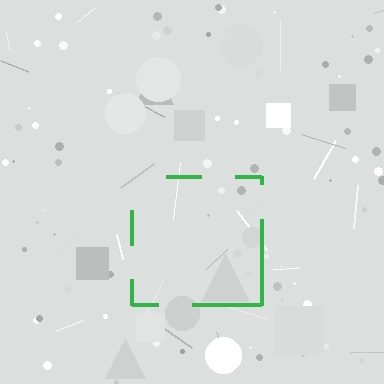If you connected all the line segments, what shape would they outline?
They would outline a square.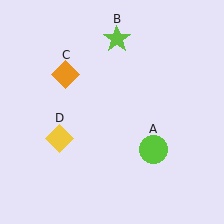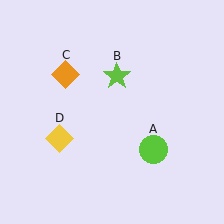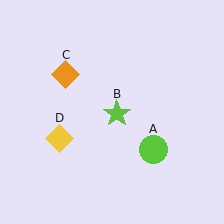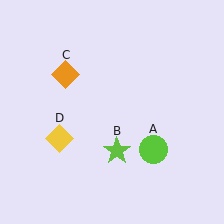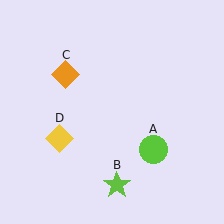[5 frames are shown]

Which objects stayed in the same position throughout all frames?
Lime circle (object A) and orange diamond (object C) and yellow diamond (object D) remained stationary.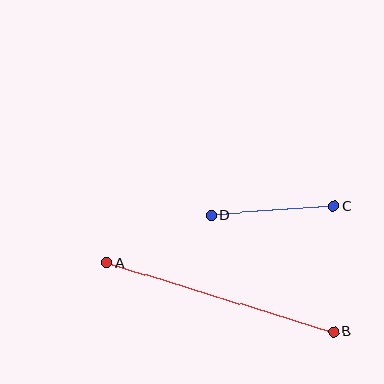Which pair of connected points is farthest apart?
Points A and B are farthest apart.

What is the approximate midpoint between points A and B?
The midpoint is at approximately (220, 297) pixels.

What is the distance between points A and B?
The distance is approximately 237 pixels.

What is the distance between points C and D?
The distance is approximately 123 pixels.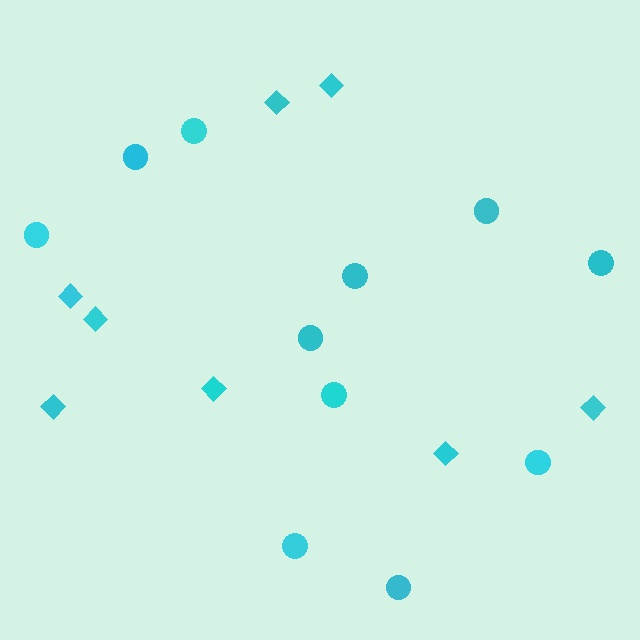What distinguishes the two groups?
There are 2 groups: one group of diamonds (8) and one group of circles (11).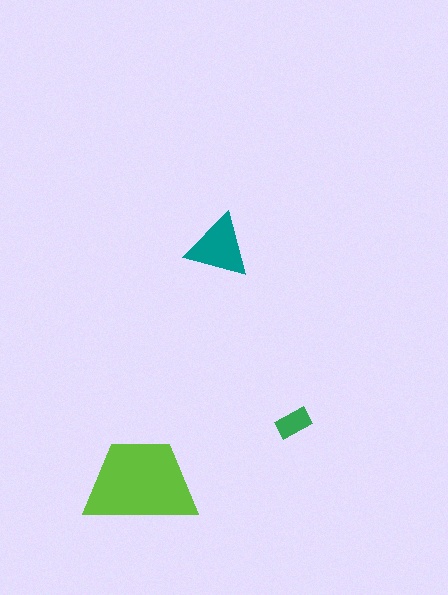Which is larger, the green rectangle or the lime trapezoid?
The lime trapezoid.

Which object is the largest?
The lime trapezoid.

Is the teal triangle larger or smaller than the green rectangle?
Larger.